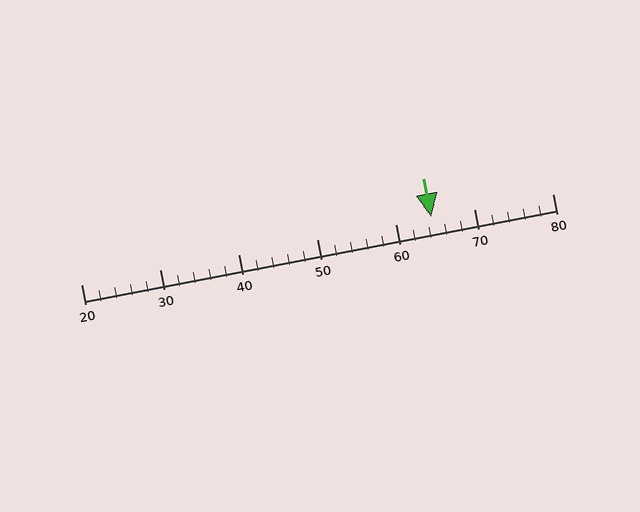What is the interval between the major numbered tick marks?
The major tick marks are spaced 10 units apart.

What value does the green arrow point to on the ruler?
The green arrow points to approximately 65.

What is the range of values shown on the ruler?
The ruler shows values from 20 to 80.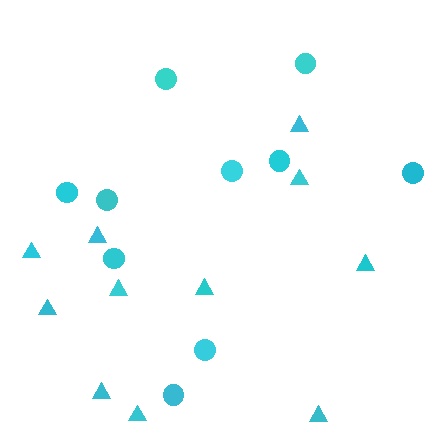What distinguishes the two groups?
There are 2 groups: one group of triangles (11) and one group of circles (10).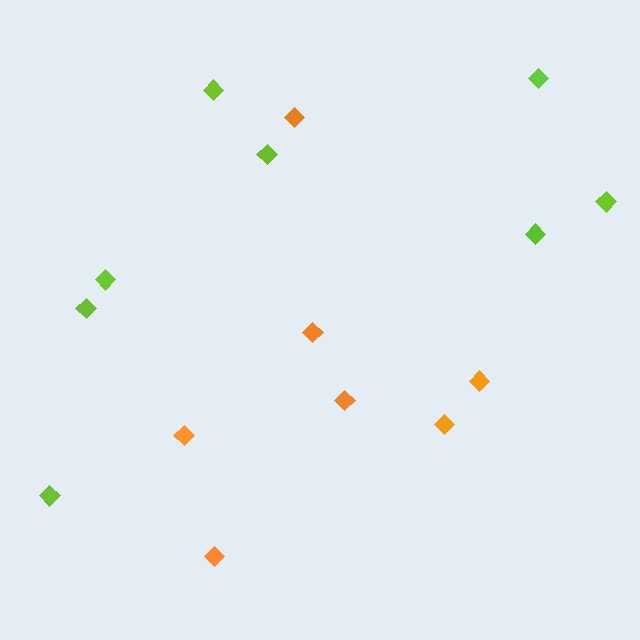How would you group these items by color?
There are 2 groups: one group of lime diamonds (8) and one group of orange diamonds (7).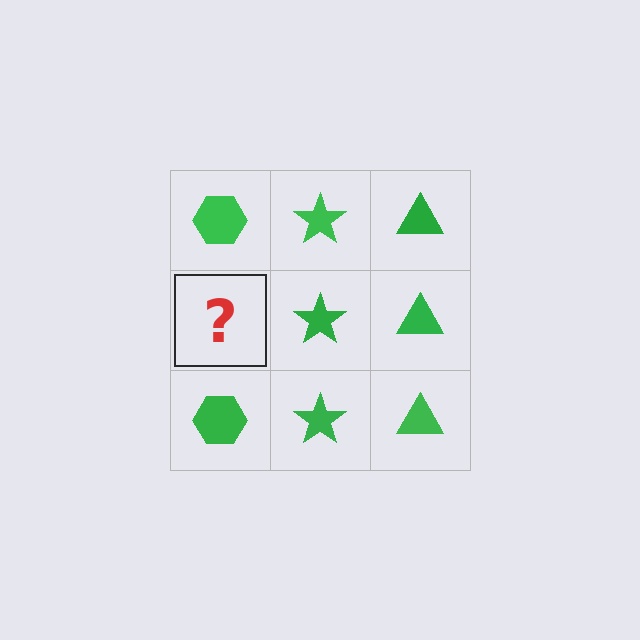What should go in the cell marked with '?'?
The missing cell should contain a green hexagon.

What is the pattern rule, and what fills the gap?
The rule is that each column has a consistent shape. The gap should be filled with a green hexagon.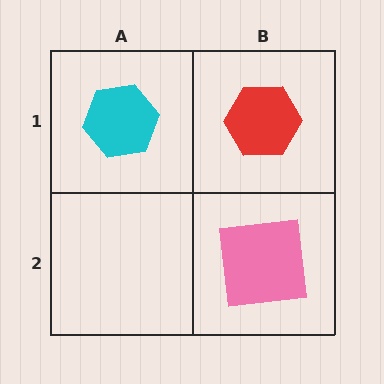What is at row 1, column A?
A cyan hexagon.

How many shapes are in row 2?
1 shape.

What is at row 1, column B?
A red hexagon.